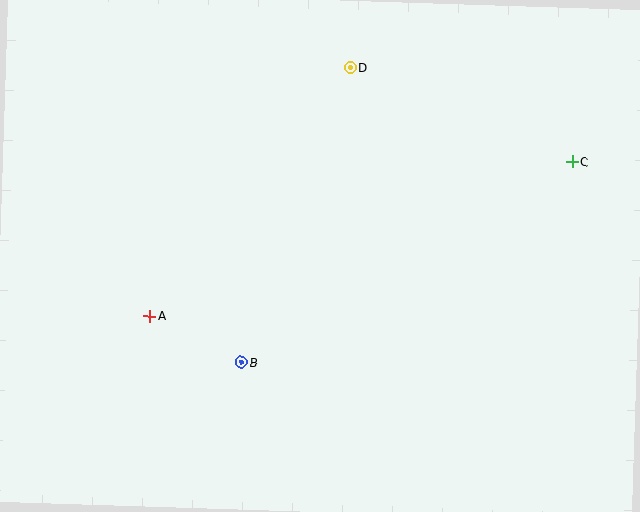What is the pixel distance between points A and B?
The distance between A and B is 103 pixels.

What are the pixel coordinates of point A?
Point A is at (150, 316).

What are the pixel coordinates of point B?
Point B is at (241, 362).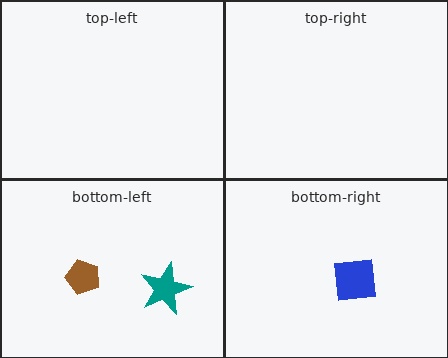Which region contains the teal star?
The bottom-left region.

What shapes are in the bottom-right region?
The blue square.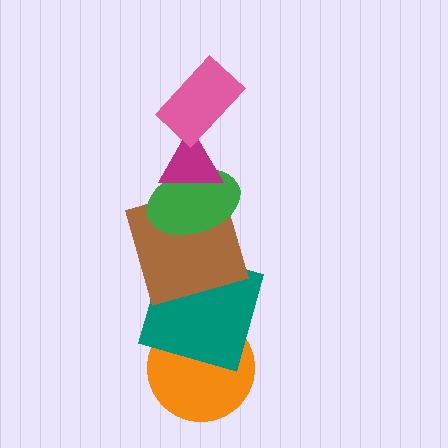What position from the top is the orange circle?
The orange circle is 6th from the top.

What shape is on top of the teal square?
The brown square is on top of the teal square.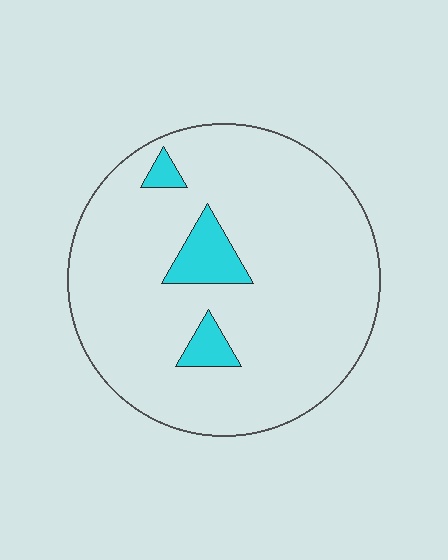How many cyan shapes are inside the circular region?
3.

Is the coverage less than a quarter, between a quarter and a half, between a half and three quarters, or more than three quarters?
Less than a quarter.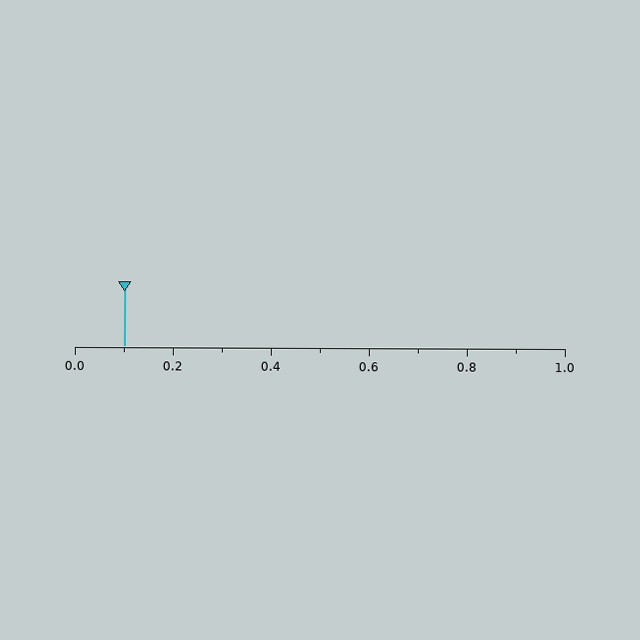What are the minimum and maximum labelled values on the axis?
The axis runs from 0.0 to 1.0.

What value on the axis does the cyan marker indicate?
The marker indicates approximately 0.1.